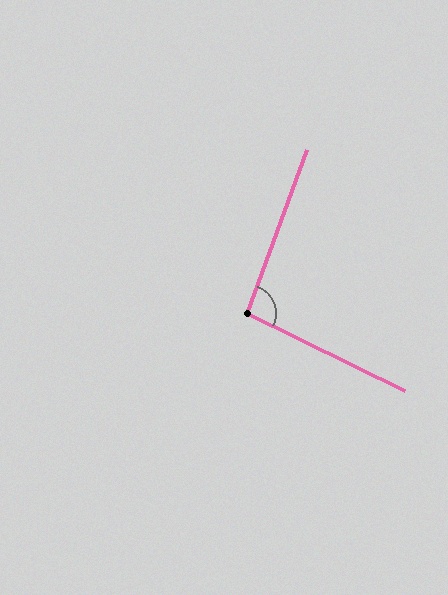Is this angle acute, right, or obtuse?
It is obtuse.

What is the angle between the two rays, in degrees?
Approximately 96 degrees.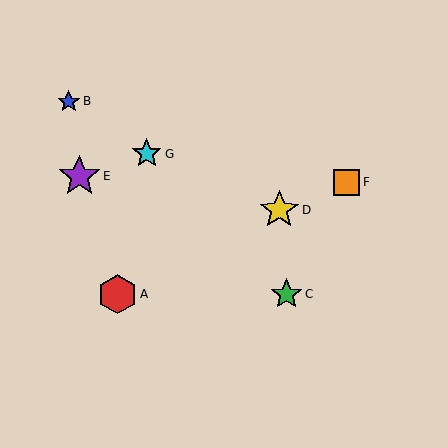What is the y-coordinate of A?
Object A is at y≈294.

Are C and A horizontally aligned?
Yes, both are at y≈294.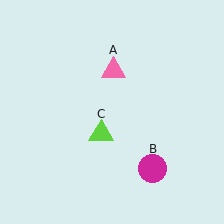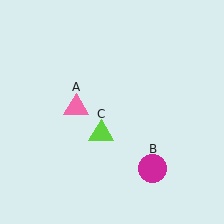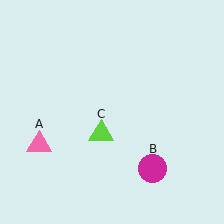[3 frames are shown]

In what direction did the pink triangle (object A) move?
The pink triangle (object A) moved down and to the left.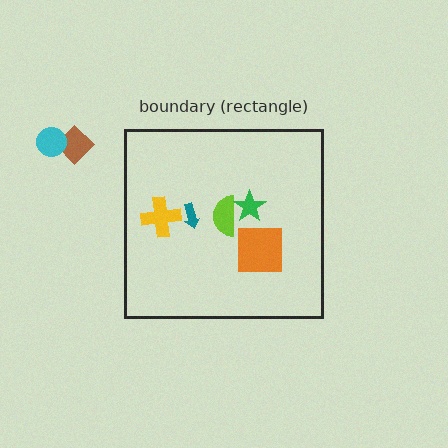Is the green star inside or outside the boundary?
Inside.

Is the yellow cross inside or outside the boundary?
Inside.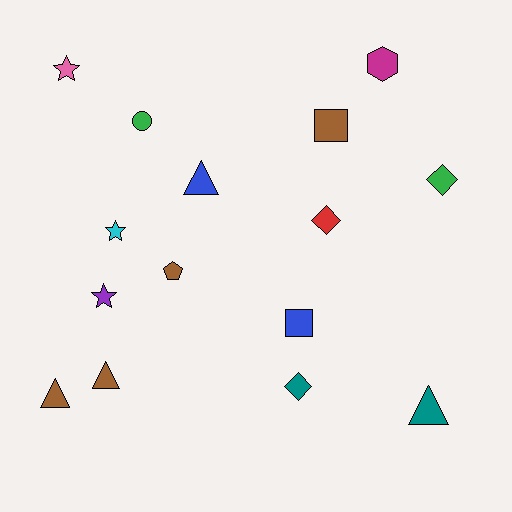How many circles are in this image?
There is 1 circle.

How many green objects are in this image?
There are 2 green objects.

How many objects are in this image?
There are 15 objects.